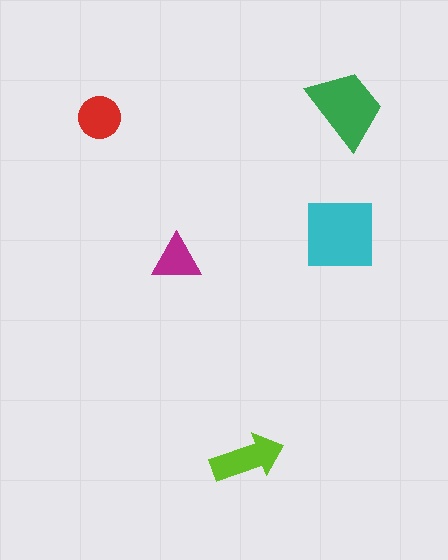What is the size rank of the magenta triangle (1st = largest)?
5th.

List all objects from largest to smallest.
The cyan square, the green trapezoid, the lime arrow, the red circle, the magenta triangle.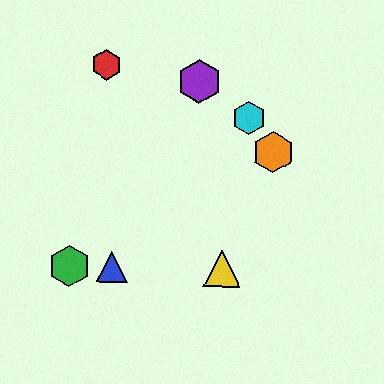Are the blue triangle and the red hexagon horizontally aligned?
No, the blue triangle is at y≈267 and the red hexagon is at y≈65.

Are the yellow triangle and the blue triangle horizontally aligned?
Yes, both are at y≈269.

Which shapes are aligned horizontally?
The blue triangle, the green hexagon, the yellow triangle are aligned horizontally.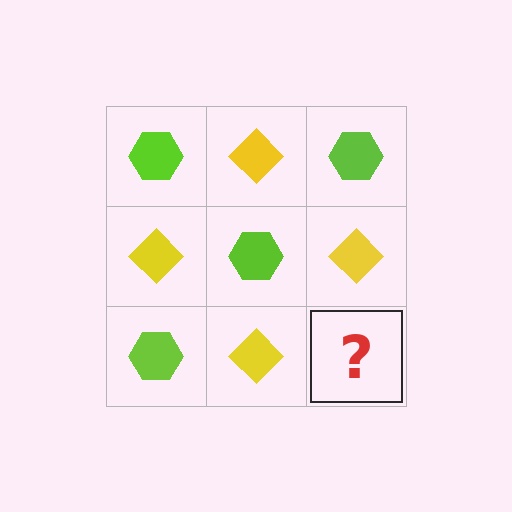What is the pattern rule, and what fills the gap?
The rule is that it alternates lime hexagon and yellow diamond in a checkerboard pattern. The gap should be filled with a lime hexagon.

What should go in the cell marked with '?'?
The missing cell should contain a lime hexagon.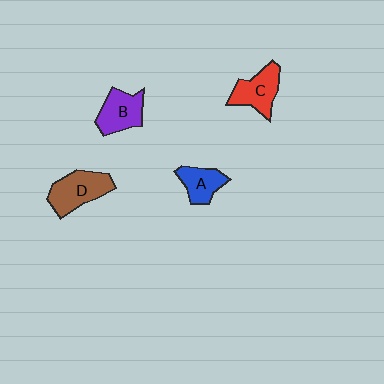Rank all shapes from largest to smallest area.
From largest to smallest: D (brown), C (red), B (purple), A (blue).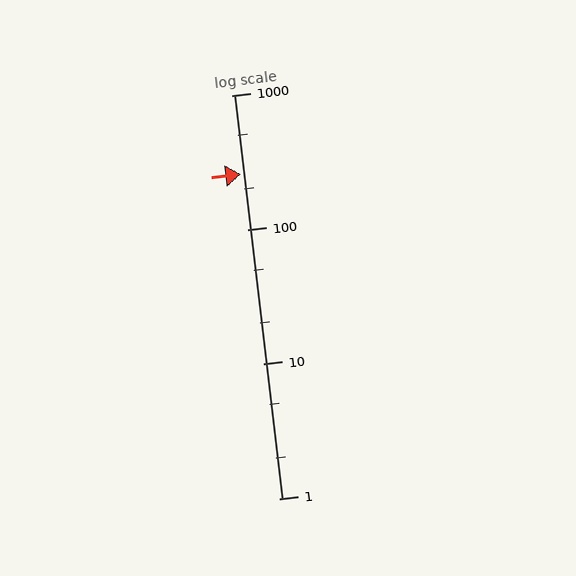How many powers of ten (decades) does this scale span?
The scale spans 3 decades, from 1 to 1000.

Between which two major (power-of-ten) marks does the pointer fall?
The pointer is between 100 and 1000.